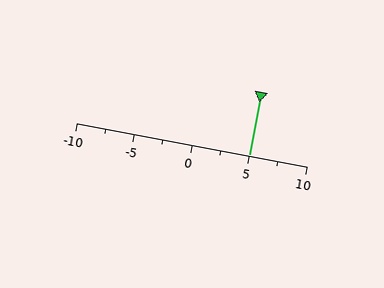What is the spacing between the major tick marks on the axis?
The major ticks are spaced 5 apart.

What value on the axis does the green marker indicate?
The marker indicates approximately 5.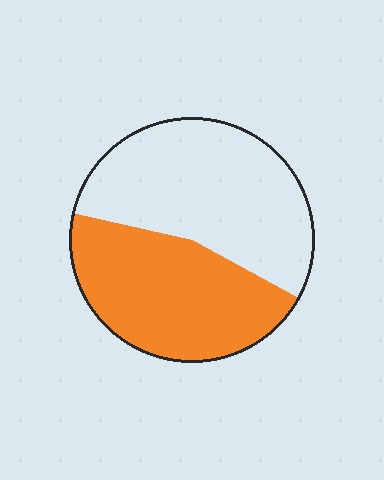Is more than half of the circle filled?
No.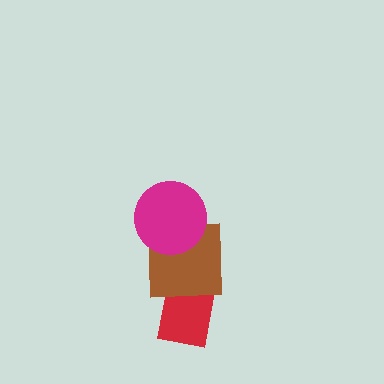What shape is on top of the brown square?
The magenta circle is on top of the brown square.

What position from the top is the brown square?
The brown square is 2nd from the top.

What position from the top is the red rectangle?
The red rectangle is 3rd from the top.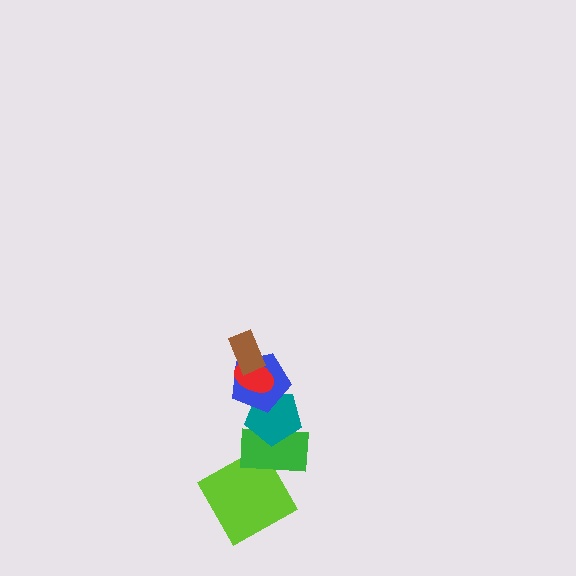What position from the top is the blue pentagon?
The blue pentagon is 3rd from the top.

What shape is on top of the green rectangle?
The teal pentagon is on top of the green rectangle.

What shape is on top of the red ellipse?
The brown rectangle is on top of the red ellipse.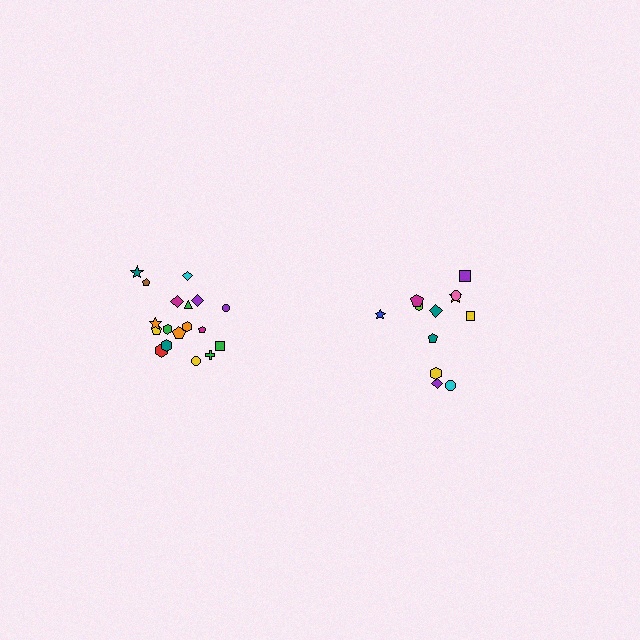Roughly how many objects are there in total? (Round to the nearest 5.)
Roughly 30 objects in total.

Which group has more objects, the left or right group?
The left group.